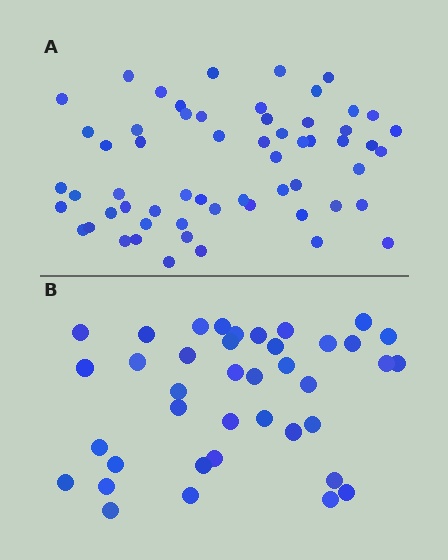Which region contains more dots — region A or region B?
Region A (the top region) has more dots.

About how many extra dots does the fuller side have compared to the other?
Region A has approximately 20 more dots than region B.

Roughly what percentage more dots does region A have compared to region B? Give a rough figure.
About 50% more.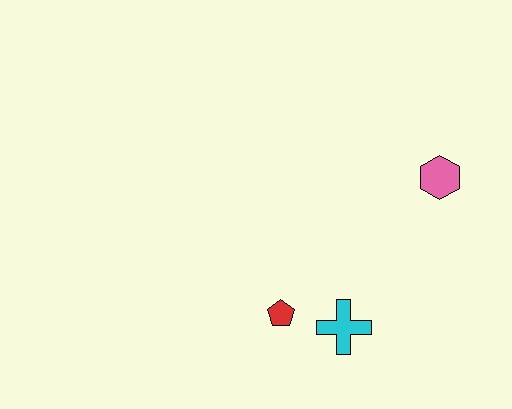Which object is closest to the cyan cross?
The red pentagon is closest to the cyan cross.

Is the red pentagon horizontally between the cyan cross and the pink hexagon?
No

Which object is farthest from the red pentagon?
The pink hexagon is farthest from the red pentagon.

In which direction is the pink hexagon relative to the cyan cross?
The pink hexagon is above the cyan cross.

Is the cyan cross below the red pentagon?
Yes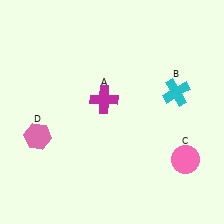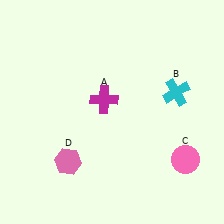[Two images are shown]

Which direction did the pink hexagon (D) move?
The pink hexagon (D) moved right.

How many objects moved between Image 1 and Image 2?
1 object moved between the two images.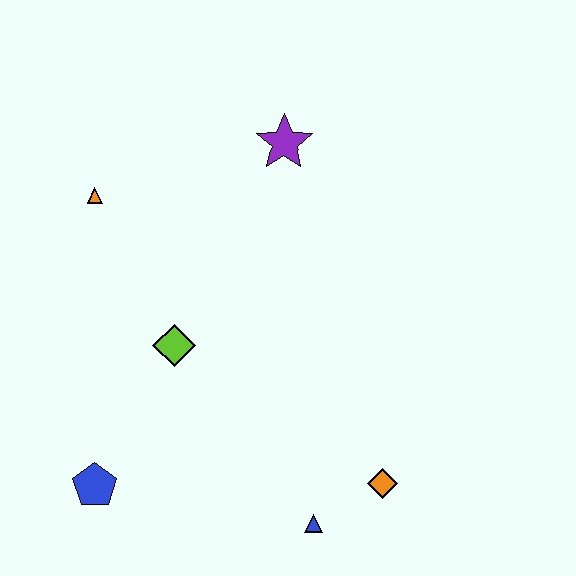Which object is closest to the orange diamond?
The blue triangle is closest to the orange diamond.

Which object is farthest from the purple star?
The blue pentagon is farthest from the purple star.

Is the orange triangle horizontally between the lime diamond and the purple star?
No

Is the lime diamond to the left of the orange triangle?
No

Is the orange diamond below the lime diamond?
Yes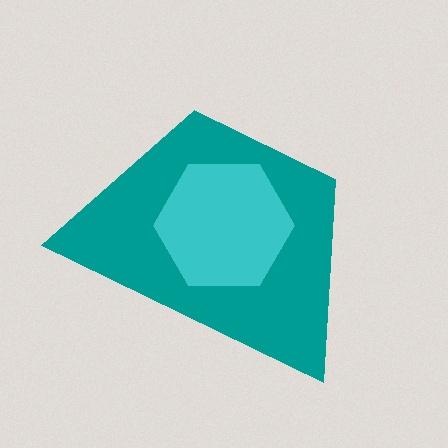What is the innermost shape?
The cyan hexagon.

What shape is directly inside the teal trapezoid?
The cyan hexagon.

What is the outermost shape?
The teal trapezoid.